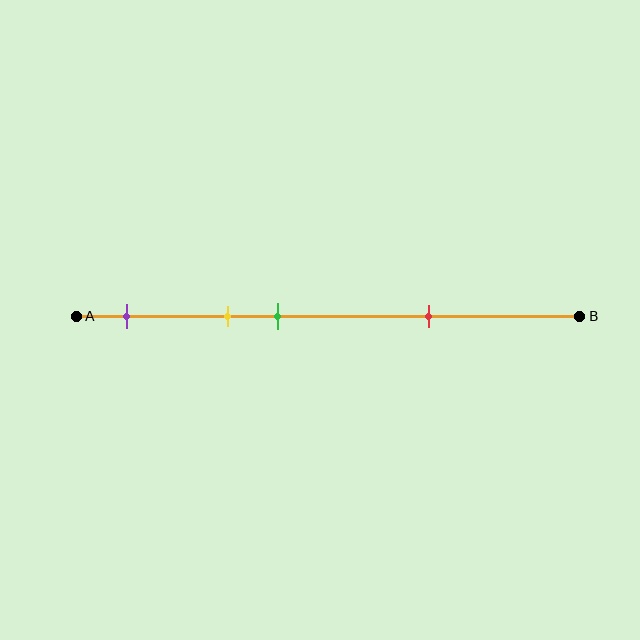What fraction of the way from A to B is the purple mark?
The purple mark is approximately 10% (0.1) of the way from A to B.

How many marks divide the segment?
There are 4 marks dividing the segment.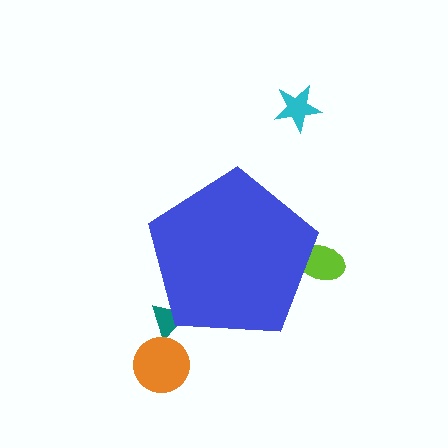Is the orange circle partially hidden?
No, the orange circle is fully visible.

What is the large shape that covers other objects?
A blue pentagon.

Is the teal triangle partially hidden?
Yes, the teal triangle is partially hidden behind the blue pentagon.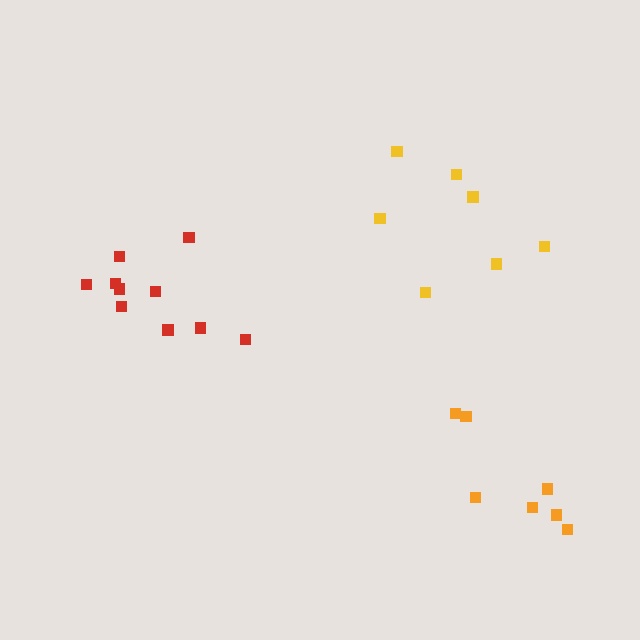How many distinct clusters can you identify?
There are 3 distinct clusters.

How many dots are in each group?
Group 1: 10 dots, Group 2: 7 dots, Group 3: 7 dots (24 total).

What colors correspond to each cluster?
The clusters are colored: red, yellow, orange.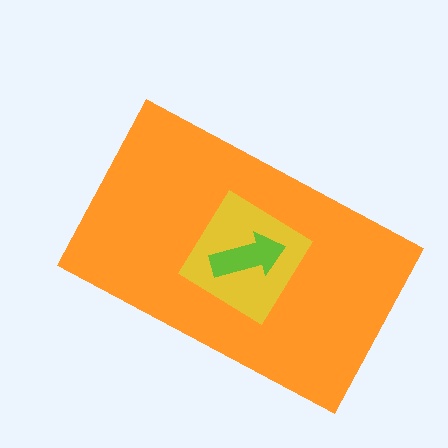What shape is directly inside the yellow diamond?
The lime arrow.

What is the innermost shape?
The lime arrow.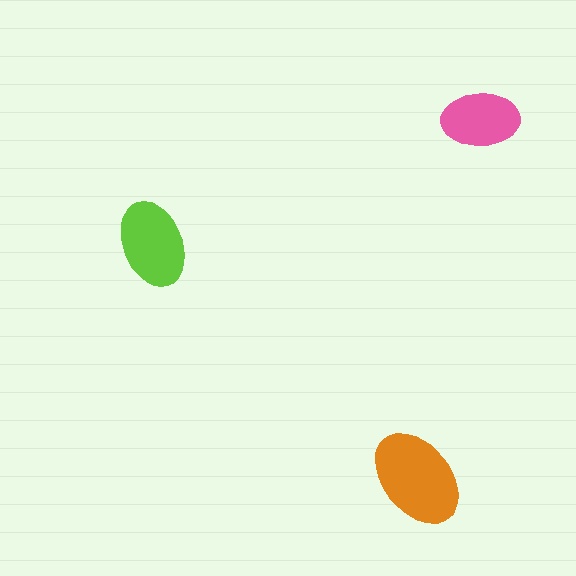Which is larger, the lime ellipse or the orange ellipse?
The orange one.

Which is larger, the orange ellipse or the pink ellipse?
The orange one.